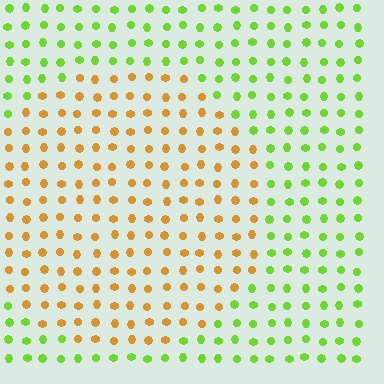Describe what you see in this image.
The image is filled with small lime elements in a uniform arrangement. A circle-shaped region is visible where the elements are tinted to a slightly different hue, forming a subtle color boundary.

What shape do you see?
I see a circle.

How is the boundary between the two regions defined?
The boundary is defined purely by a slight shift in hue (about 62 degrees). Spacing, size, and orientation are identical on both sides.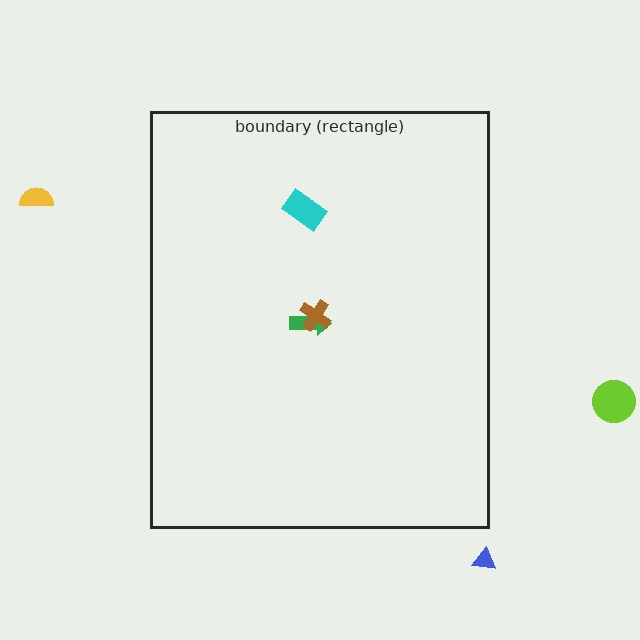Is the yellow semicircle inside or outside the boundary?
Outside.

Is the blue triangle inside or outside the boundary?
Outside.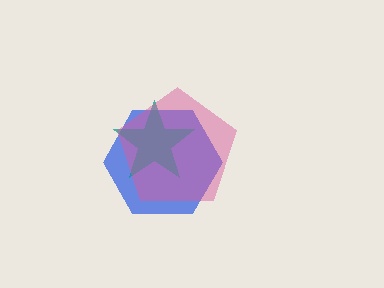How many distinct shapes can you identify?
There are 3 distinct shapes: a blue hexagon, a teal star, a pink pentagon.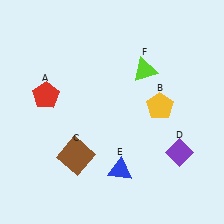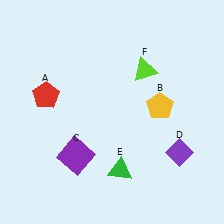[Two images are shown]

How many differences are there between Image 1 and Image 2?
There are 2 differences between the two images.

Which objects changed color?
C changed from brown to purple. E changed from blue to green.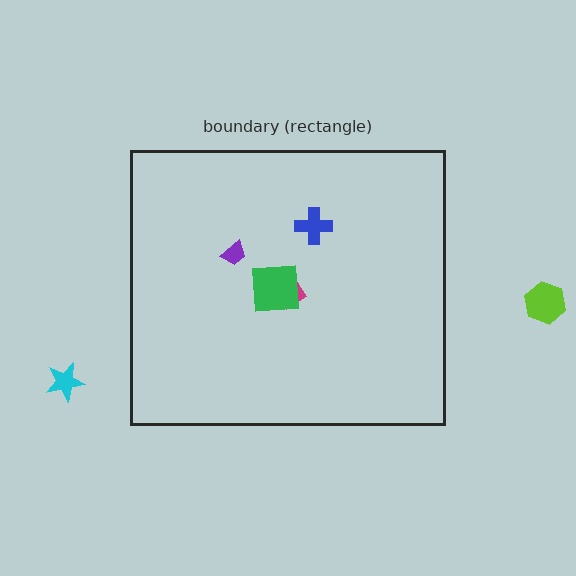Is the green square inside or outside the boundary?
Inside.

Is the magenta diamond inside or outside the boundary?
Inside.